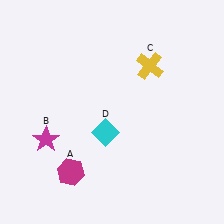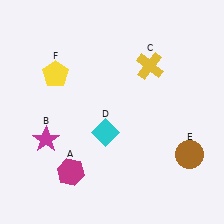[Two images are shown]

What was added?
A brown circle (E), a yellow pentagon (F) were added in Image 2.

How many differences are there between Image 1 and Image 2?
There are 2 differences between the two images.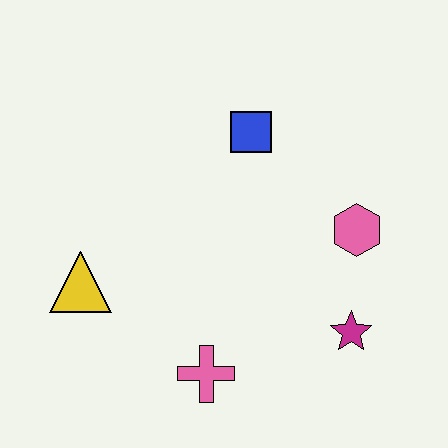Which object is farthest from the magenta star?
The yellow triangle is farthest from the magenta star.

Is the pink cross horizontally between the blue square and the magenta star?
No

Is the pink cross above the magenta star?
No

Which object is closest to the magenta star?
The pink hexagon is closest to the magenta star.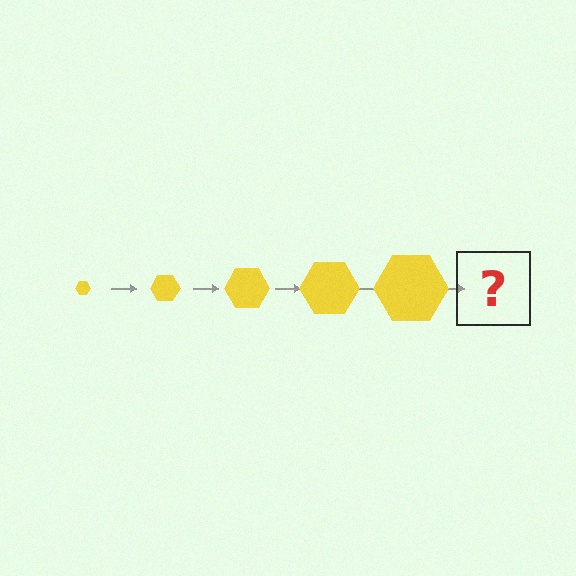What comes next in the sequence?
The next element should be a yellow hexagon, larger than the previous one.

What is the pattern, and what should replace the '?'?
The pattern is that the hexagon gets progressively larger each step. The '?' should be a yellow hexagon, larger than the previous one.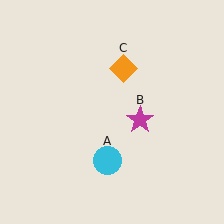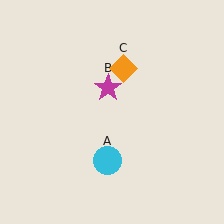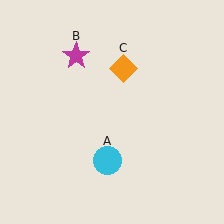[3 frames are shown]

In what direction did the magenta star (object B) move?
The magenta star (object B) moved up and to the left.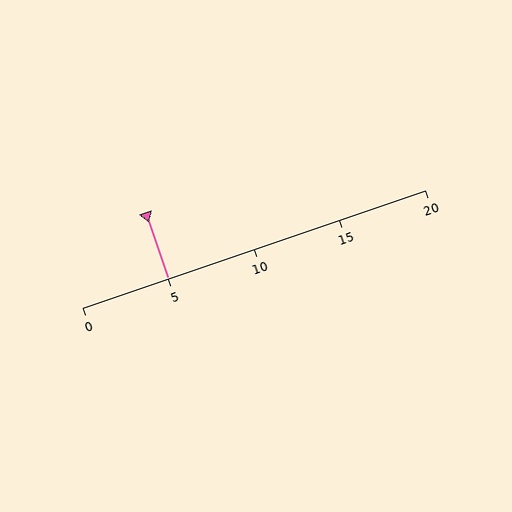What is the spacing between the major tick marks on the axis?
The major ticks are spaced 5 apart.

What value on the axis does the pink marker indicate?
The marker indicates approximately 5.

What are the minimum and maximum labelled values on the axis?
The axis runs from 0 to 20.